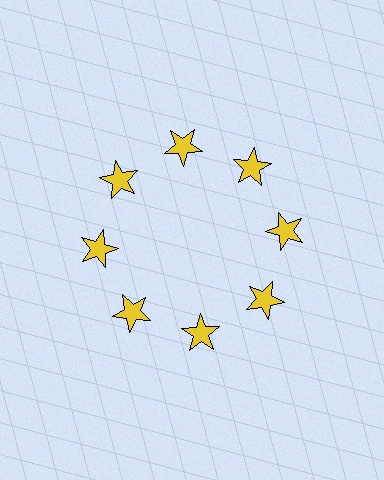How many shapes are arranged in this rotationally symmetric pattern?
There are 8 shapes, arranged in 8 groups of 1.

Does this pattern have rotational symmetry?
Yes, this pattern has 8-fold rotational symmetry. It looks the same after rotating 45 degrees around the center.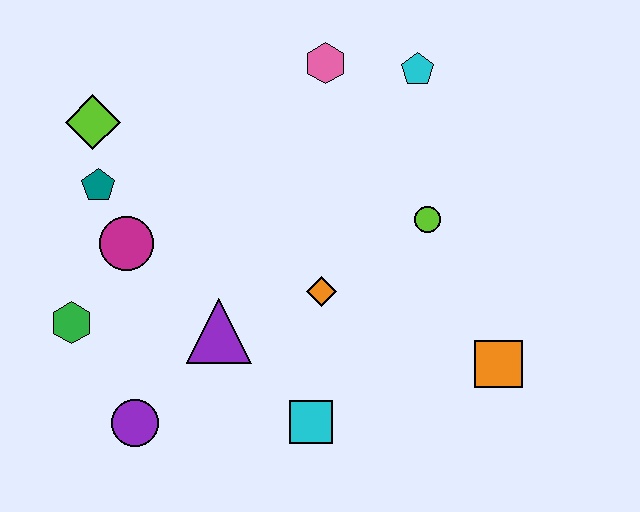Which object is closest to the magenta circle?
The teal pentagon is closest to the magenta circle.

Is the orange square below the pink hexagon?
Yes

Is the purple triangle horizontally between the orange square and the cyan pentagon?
No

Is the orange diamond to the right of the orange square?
No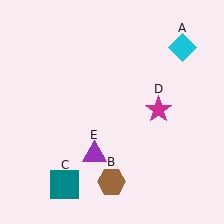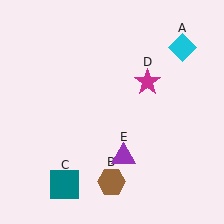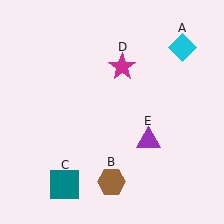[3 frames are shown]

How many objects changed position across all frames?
2 objects changed position: magenta star (object D), purple triangle (object E).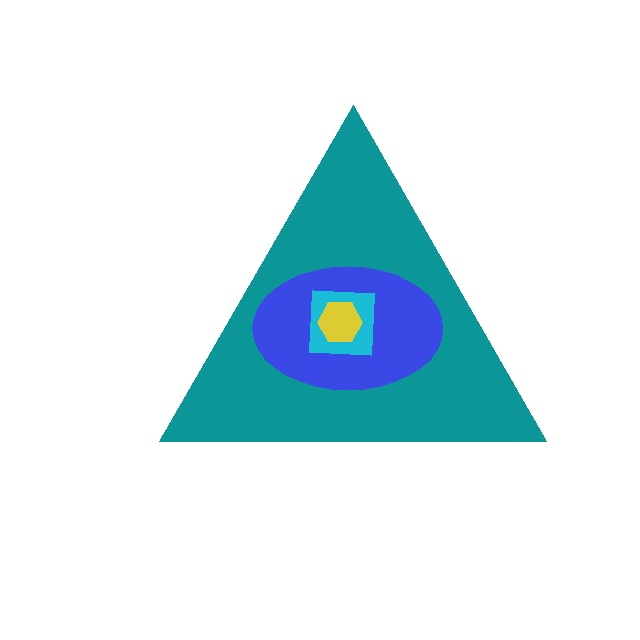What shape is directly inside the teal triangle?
The blue ellipse.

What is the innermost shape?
The yellow hexagon.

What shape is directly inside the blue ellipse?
The cyan square.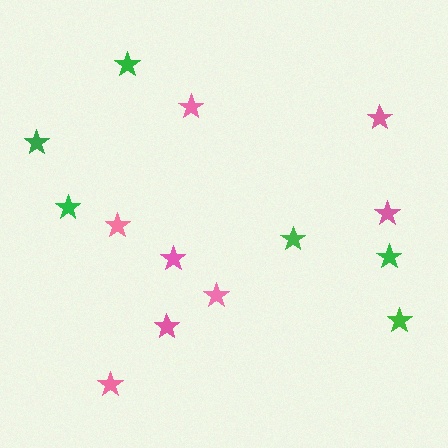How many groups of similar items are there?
There are 2 groups: one group of green stars (6) and one group of pink stars (8).